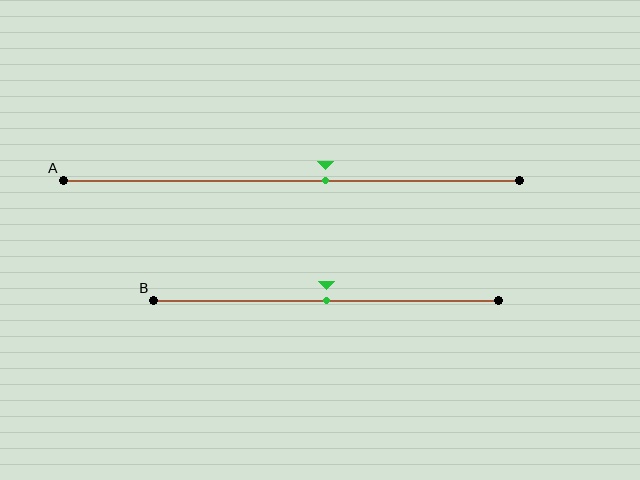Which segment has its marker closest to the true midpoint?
Segment B has its marker closest to the true midpoint.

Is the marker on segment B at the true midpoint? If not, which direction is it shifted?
Yes, the marker on segment B is at the true midpoint.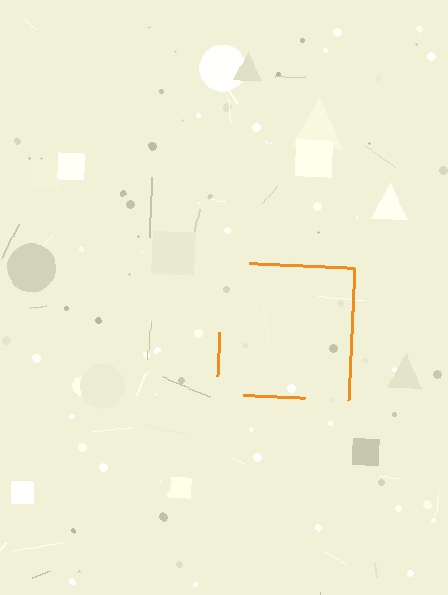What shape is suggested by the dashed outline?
The dashed outline suggests a square.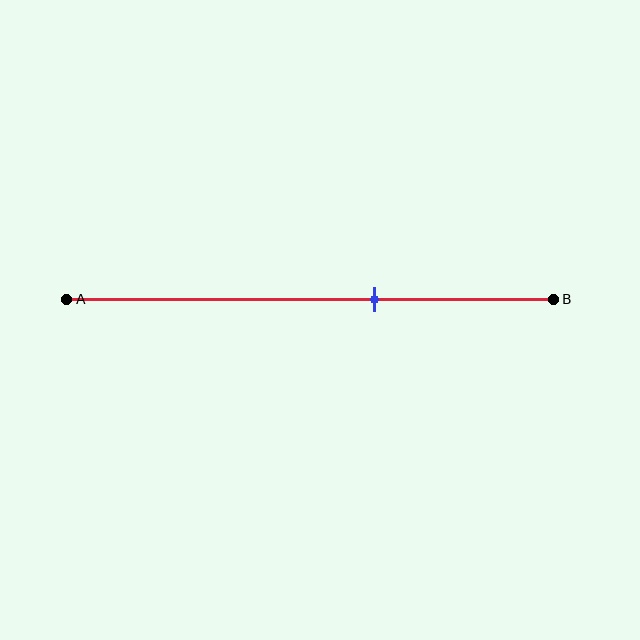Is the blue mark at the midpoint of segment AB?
No, the mark is at about 65% from A, not at the 50% midpoint.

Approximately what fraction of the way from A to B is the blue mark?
The blue mark is approximately 65% of the way from A to B.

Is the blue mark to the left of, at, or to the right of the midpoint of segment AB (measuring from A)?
The blue mark is to the right of the midpoint of segment AB.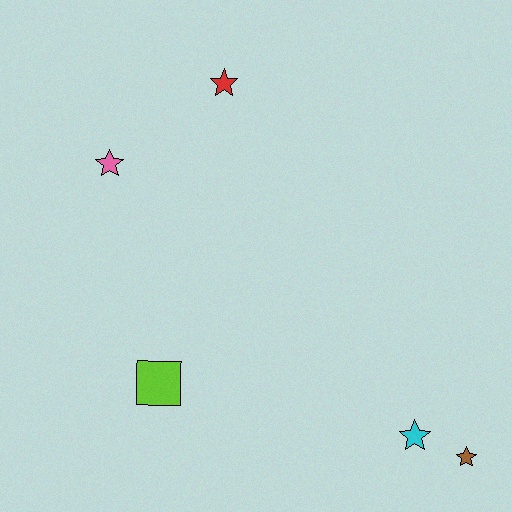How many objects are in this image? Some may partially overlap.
There are 5 objects.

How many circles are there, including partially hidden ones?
There are no circles.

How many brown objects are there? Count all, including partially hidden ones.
There is 1 brown object.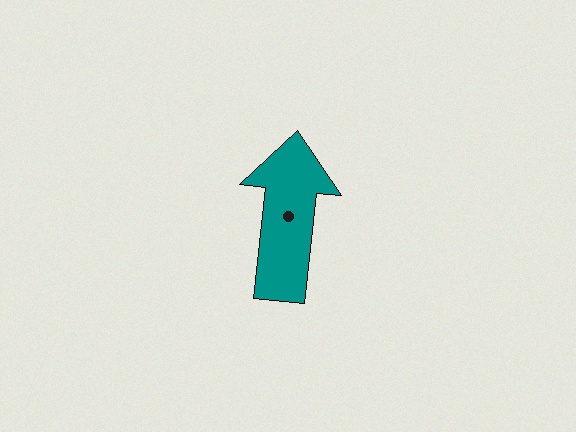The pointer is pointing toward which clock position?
Roughly 12 o'clock.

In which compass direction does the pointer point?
North.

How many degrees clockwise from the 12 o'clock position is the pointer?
Approximately 6 degrees.